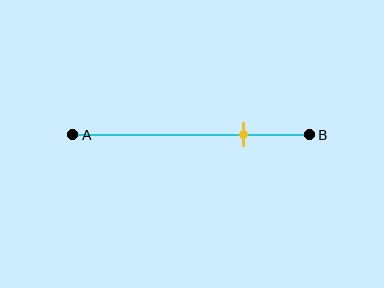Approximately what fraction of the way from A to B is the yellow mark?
The yellow mark is approximately 70% of the way from A to B.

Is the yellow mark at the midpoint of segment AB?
No, the mark is at about 70% from A, not at the 50% midpoint.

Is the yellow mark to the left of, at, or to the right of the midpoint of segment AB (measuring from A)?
The yellow mark is to the right of the midpoint of segment AB.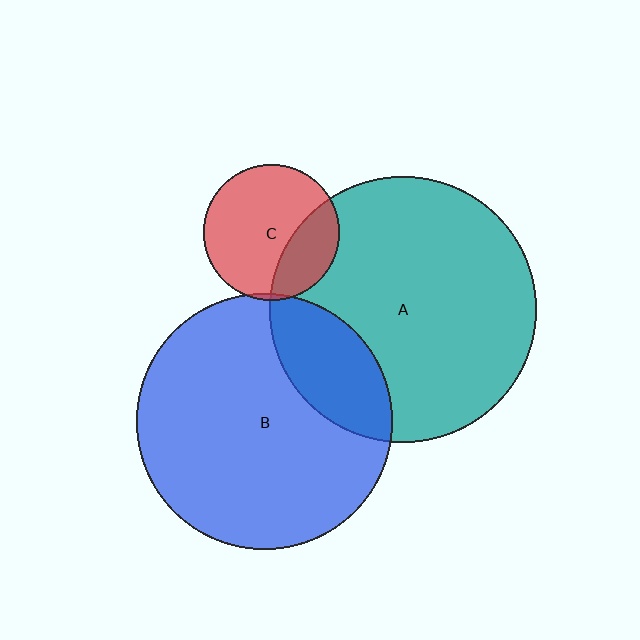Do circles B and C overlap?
Yes.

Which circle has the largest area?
Circle A (teal).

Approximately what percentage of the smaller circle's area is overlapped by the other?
Approximately 5%.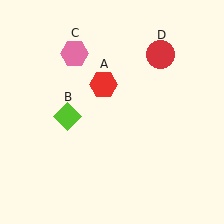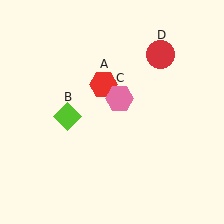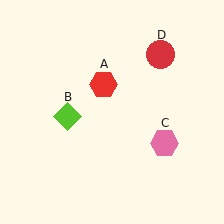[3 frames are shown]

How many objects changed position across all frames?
1 object changed position: pink hexagon (object C).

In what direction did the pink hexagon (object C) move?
The pink hexagon (object C) moved down and to the right.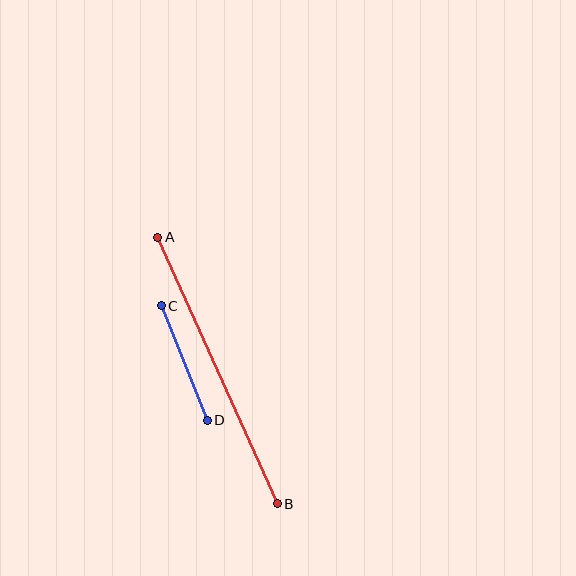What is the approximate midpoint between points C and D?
The midpoint is at approximately (184, 363) pixels.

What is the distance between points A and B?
The distance is approximately 292 pixels.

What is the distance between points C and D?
The distance is approximately 123 pixels.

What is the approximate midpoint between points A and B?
The midpoint is at approximately (218, 371) pixels.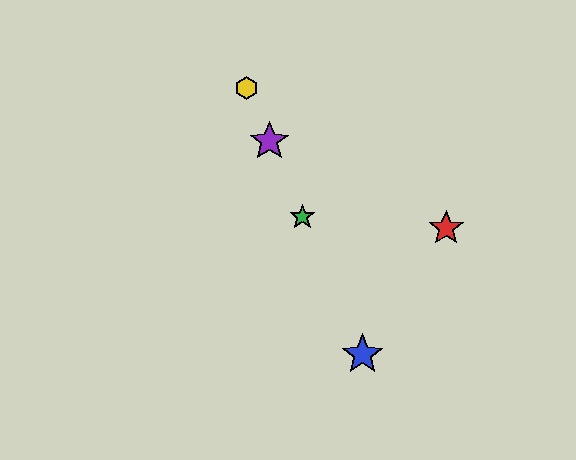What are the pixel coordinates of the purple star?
The purple star is at (269, 141).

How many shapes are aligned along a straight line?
4 shapes (the blue star, the green star, the yellow hexagon, the purple star) are aligned along a straight line.